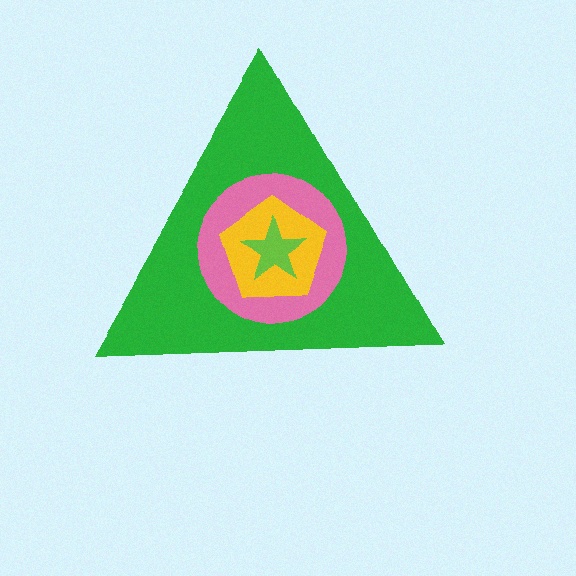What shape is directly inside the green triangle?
The pink circle.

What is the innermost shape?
The lime star.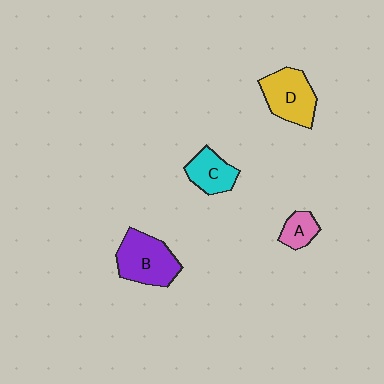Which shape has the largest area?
Shape B (purple).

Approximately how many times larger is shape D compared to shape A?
Approximately 2.2 times.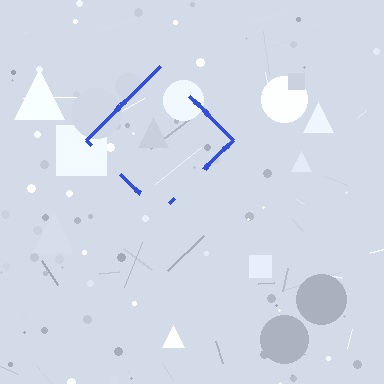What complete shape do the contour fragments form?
The contour fragments form a diamond.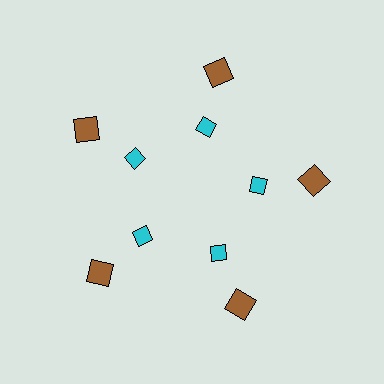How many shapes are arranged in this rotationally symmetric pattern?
There are 10 shapes, arranged in 5 groups of 2.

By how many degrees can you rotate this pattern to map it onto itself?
The pattern maps onto itself every 72 degrees of rotation.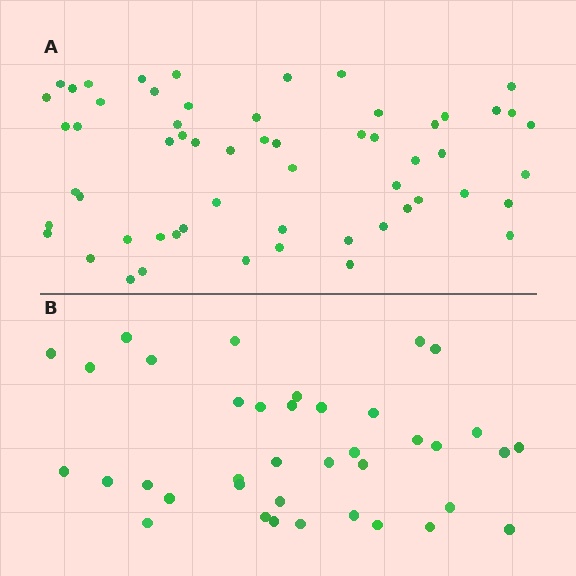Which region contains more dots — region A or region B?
Region A (the top region) has more dots.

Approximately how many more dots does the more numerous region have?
Region A has approximately 20 more dots than region B.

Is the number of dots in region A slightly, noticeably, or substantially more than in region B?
Region A has substantially more. The ratio is roughly 1.5 to 1.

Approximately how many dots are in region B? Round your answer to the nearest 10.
About 40 dots. (The exact count is 38, which rounds to 40.)